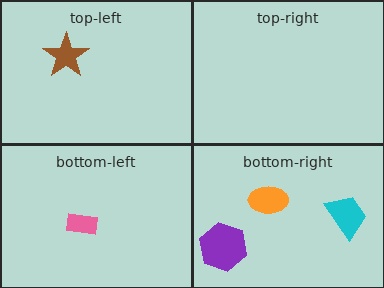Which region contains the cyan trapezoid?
The bottom-right region.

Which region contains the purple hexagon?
The bottom-right region.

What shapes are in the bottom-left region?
The pink rectangle.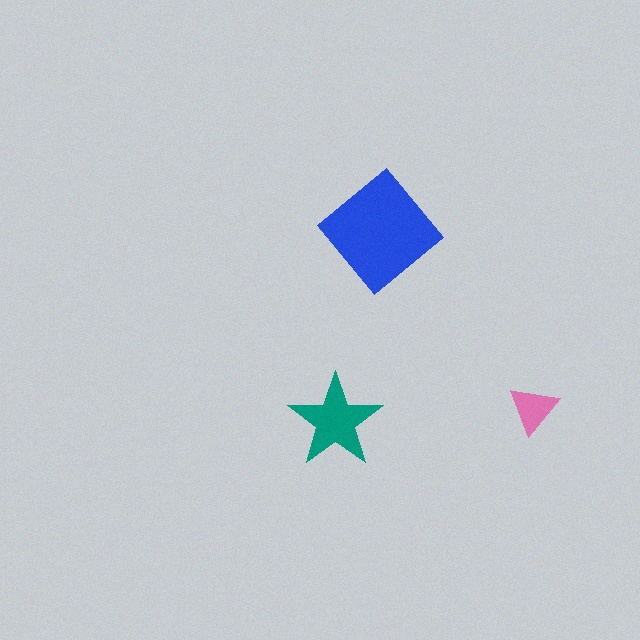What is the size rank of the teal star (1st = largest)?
2nd.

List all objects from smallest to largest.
The pink triangle, the teal star, the blue diamond.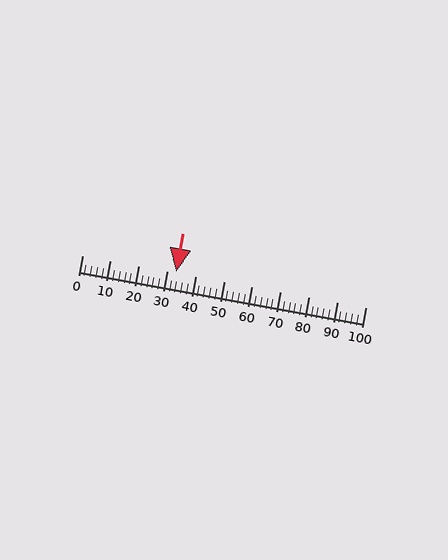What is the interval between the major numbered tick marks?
The major tick marks are spaced 10 units apart.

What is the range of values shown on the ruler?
The ruler shows values from 0 to 100.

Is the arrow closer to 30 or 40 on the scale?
The arrow is closer to 30.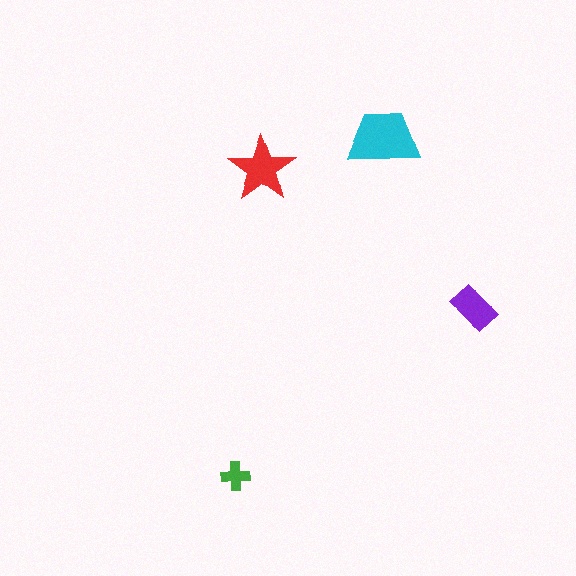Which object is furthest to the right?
The purple rectangle is rightmost.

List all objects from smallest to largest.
The green cross, the purple rectangle, the red star, the cyan trapezoid.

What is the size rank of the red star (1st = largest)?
2nd.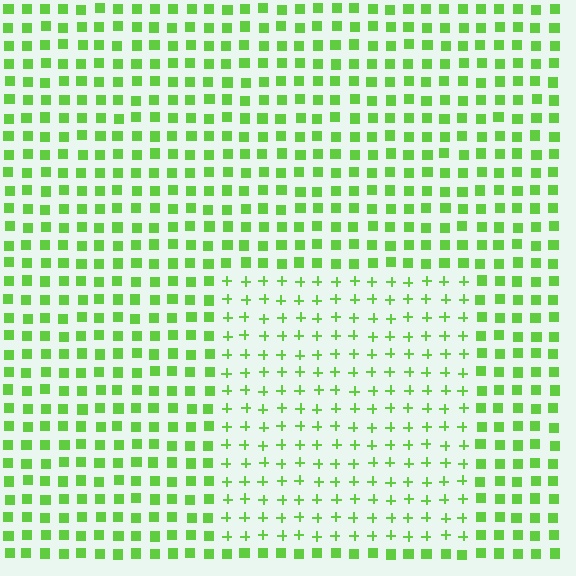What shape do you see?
I see a rectangle.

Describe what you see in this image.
The image is filled with small lime elements arranged in a uniform grid. A rectangle-shaped region contains plus signs, while the surrounding area contains squares. The boundary is defined purely by the change in element shape.